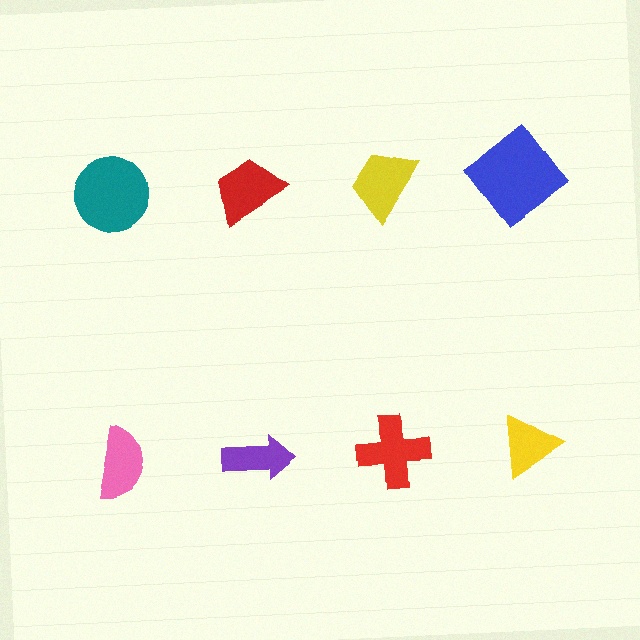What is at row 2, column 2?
A purple arrow.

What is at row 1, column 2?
A red trapezoid.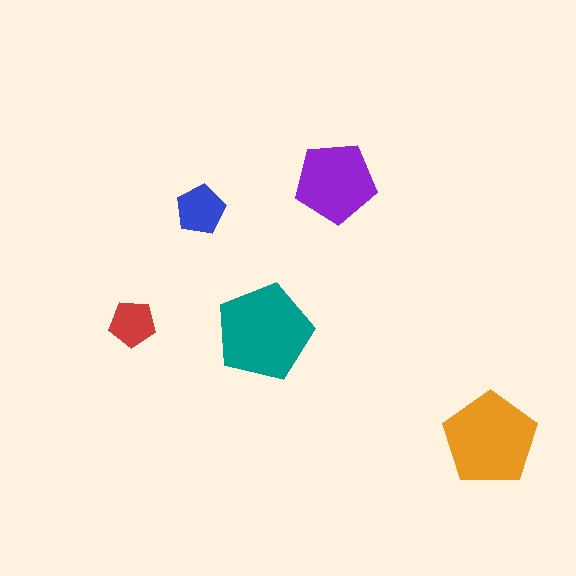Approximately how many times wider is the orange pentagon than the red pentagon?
About 2 times wider.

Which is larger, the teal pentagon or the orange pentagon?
The teal one.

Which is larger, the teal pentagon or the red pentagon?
The teal one.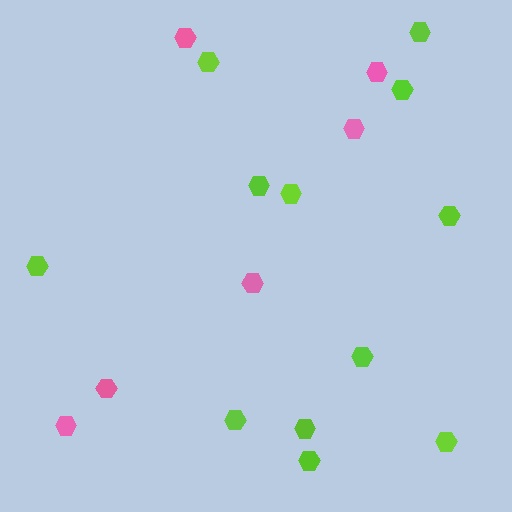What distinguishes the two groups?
There are 2 groups: one group of pink hexagons (6) and one group of lime hexagons (12).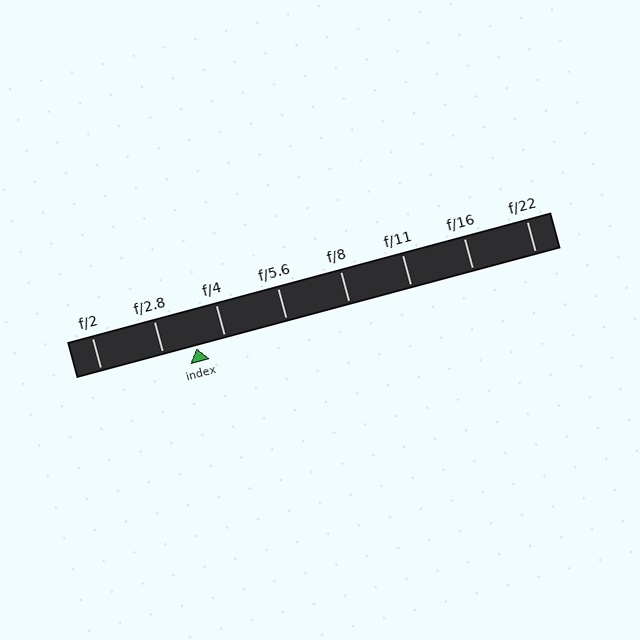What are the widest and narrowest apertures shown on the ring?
The widest aperture shown is f/2 and the narrowest is f/22.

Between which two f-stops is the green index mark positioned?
The index mark is between f/2.8 and f/4.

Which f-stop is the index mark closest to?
The index mark is closest to f/4.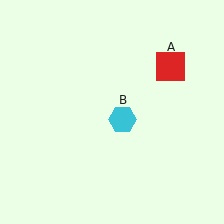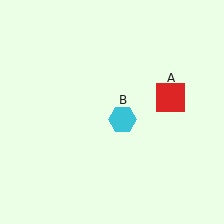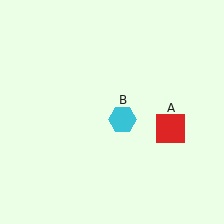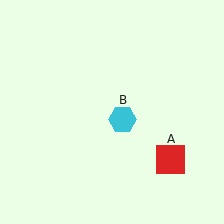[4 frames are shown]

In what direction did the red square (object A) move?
The red square (object A) moved down.